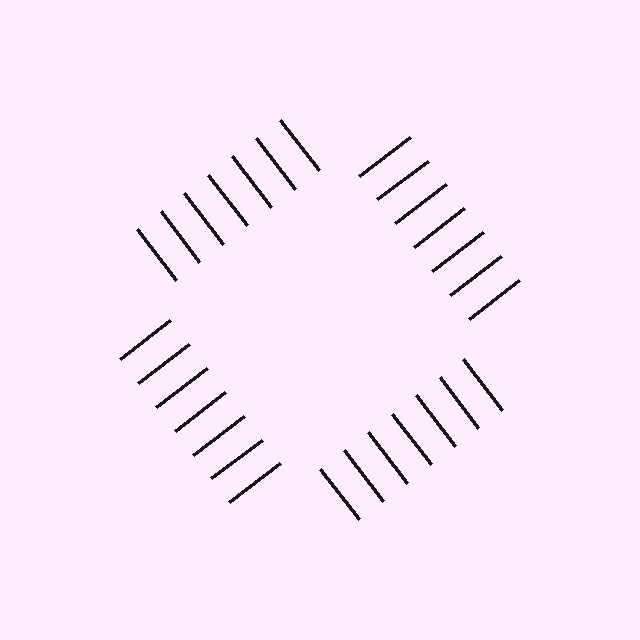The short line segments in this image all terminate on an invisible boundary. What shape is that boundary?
An illusory square — the line segments terminate on its edges but no continuous stroke is drawn.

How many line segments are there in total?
28 — 7 along each of the 4 edges.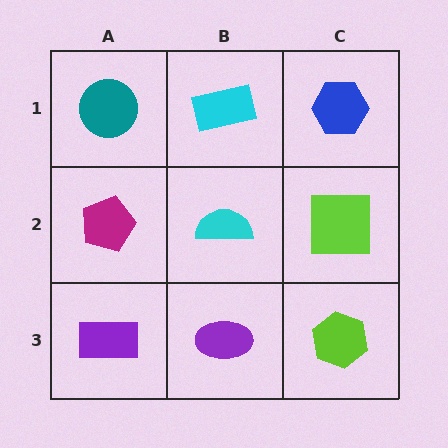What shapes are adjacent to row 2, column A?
A teal circle (row 1, column A), a purple rectangle (row 3, column A), a cyan semicircle (row 2, column B).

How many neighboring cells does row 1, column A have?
2.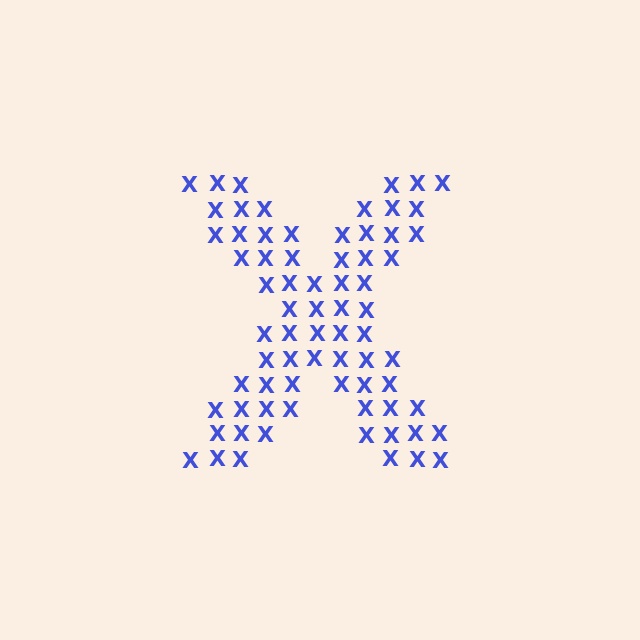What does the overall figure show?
The overall figure shows the letter X.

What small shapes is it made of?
It is made of small letter X's.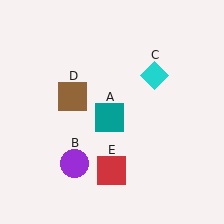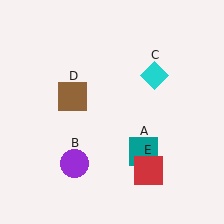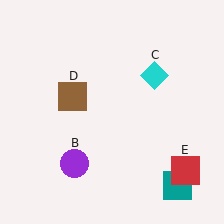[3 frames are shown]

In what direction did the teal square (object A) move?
The teal square (object A) moved down and to the right.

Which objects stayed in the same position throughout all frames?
Purple circle (object B) and cyan diamond (object C) and brown square (object D) remained stationary.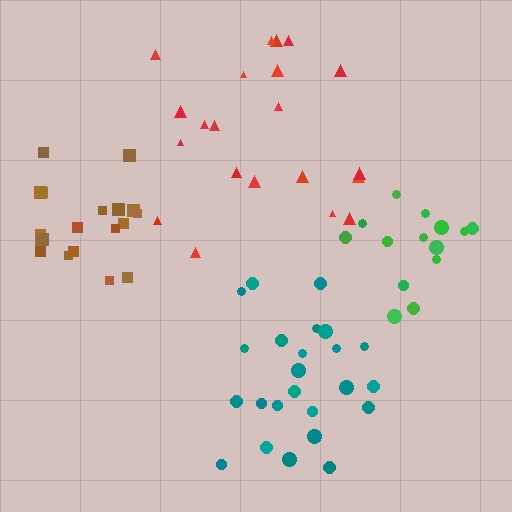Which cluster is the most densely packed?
Brown.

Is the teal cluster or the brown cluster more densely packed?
Brown.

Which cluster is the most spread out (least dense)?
Red.